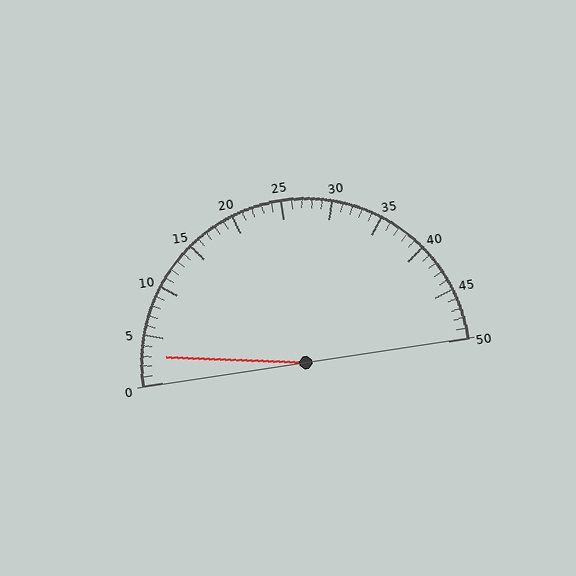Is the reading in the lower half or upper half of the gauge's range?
The reading is in the lower half of the range (0 to 50).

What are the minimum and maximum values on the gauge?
The gauge ranges from 0 to 50.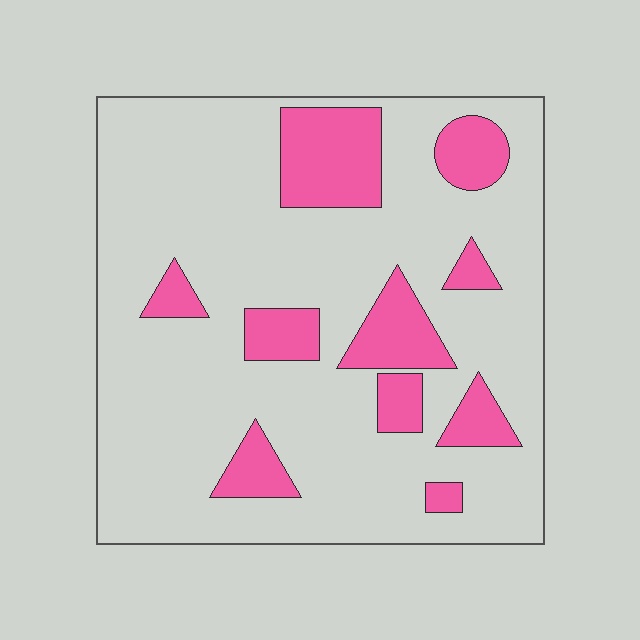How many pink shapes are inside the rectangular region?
10.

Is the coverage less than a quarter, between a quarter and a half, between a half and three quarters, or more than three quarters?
Less than a quarter.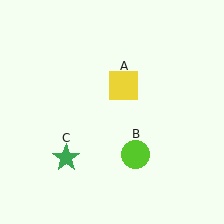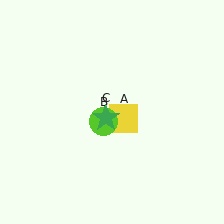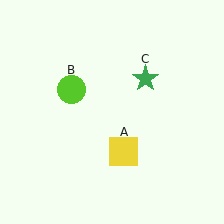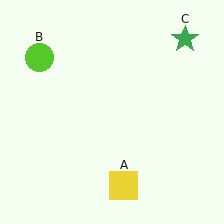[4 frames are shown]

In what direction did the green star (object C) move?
The green star (object C) moved up and to the right.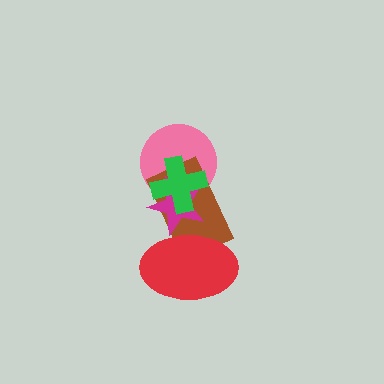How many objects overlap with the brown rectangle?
4 objects overlap with the brown rectangle.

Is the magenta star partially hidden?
Yes, it is partially covered by another shape.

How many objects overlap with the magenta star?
4 objects overlap with the magenta star.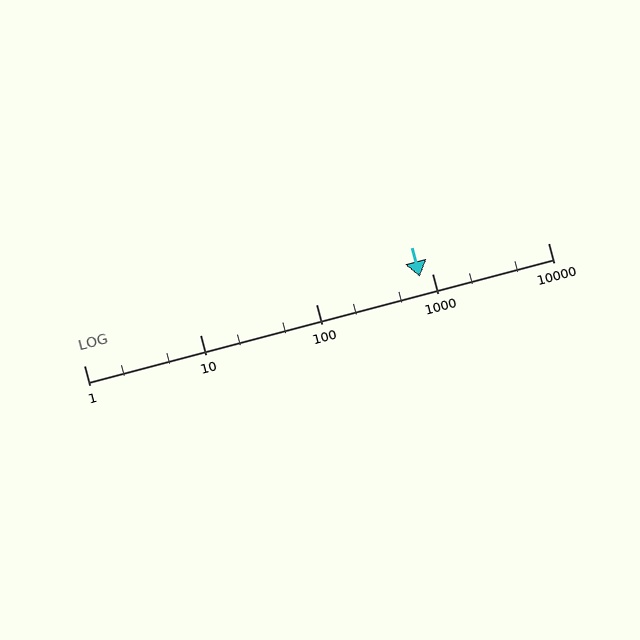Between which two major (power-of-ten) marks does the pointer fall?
The pointer is between 100 and 1000.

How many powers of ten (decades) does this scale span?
The scale spans 4 decades, from 1 to 10000.